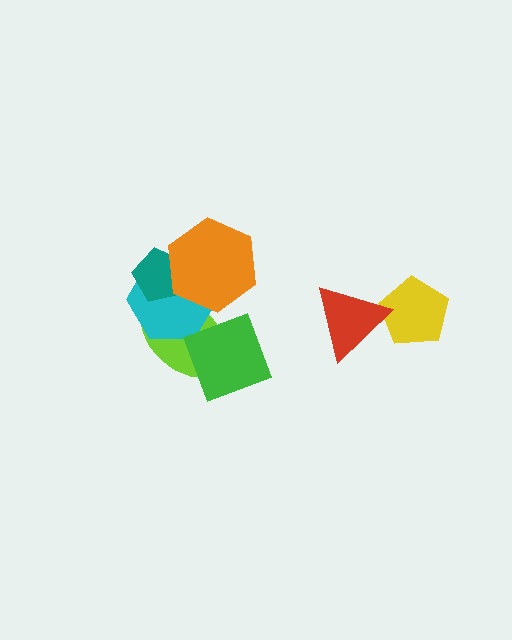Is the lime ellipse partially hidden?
Yes, it is partially covered by another shape.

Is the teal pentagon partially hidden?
Yes, it is partially covered by another shape.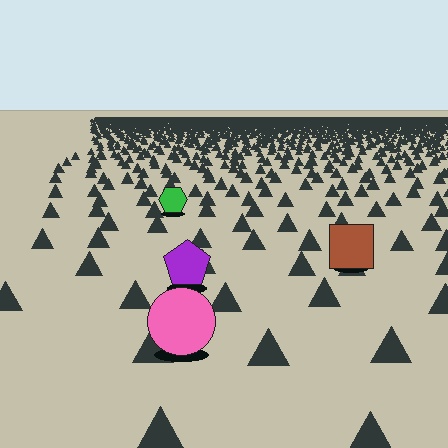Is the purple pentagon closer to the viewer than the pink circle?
No. The pink circle is closer — you can tell from the texture gradient: the ground texture is coarser near it.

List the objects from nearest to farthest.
From nearest to farthest: the pink circle, the purple pentagon, the brown square, the green hexagon.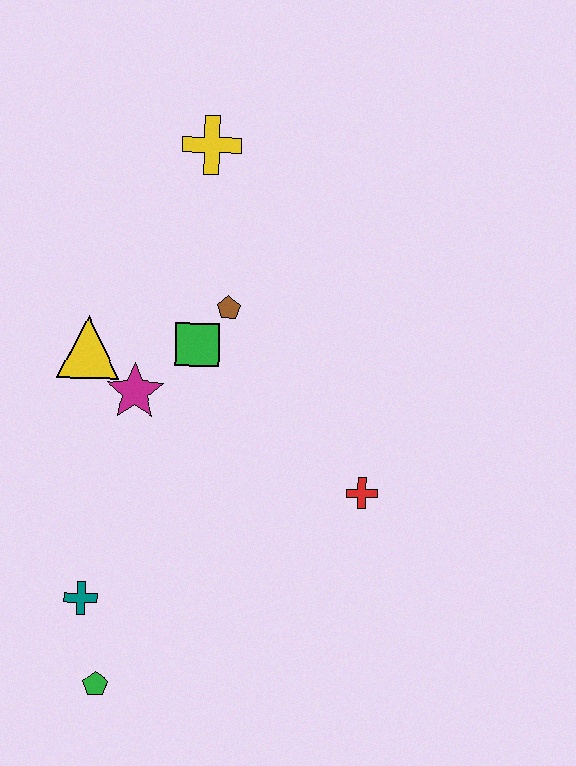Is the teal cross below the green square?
Yes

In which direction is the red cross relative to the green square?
The red cross is to the right of the green square.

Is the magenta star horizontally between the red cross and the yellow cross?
No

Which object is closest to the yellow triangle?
The magenta star is closest to the yellow triangle.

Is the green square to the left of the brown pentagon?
Yes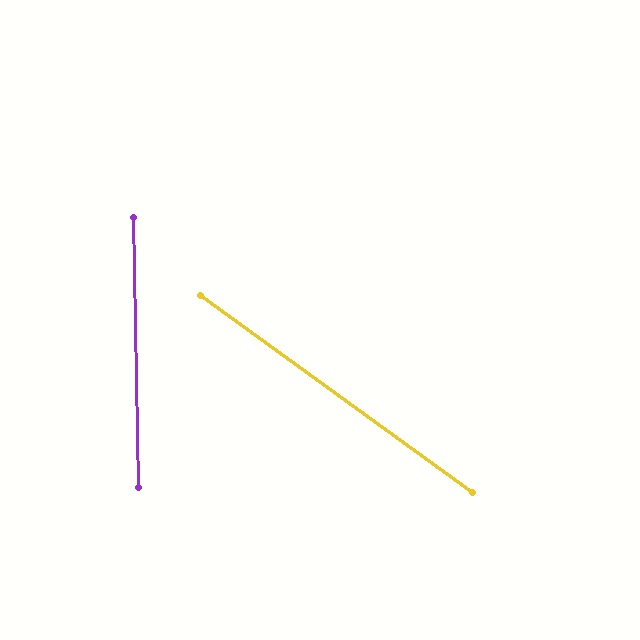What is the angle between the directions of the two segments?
Approximately 53 degrees.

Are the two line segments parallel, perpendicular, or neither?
Neither parallel nor perpendicular — they differ by about 53°.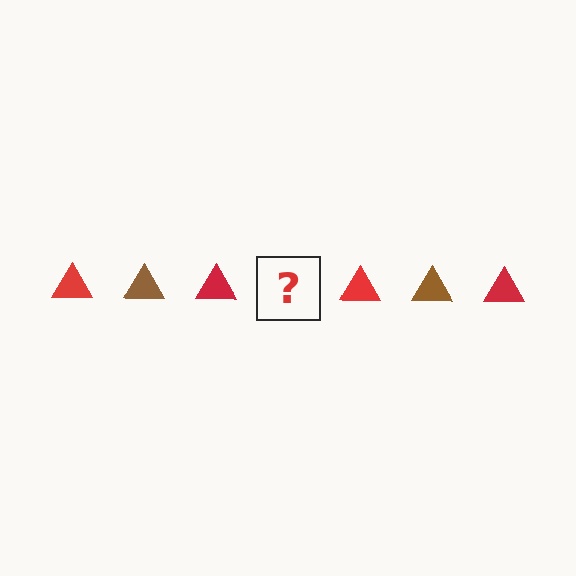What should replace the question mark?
The question mark should be replaced with a brown triangle.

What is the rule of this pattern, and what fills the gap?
The rule is that the pattern cycles through red, brown triangles. The gap should be filled with a brown triangle.